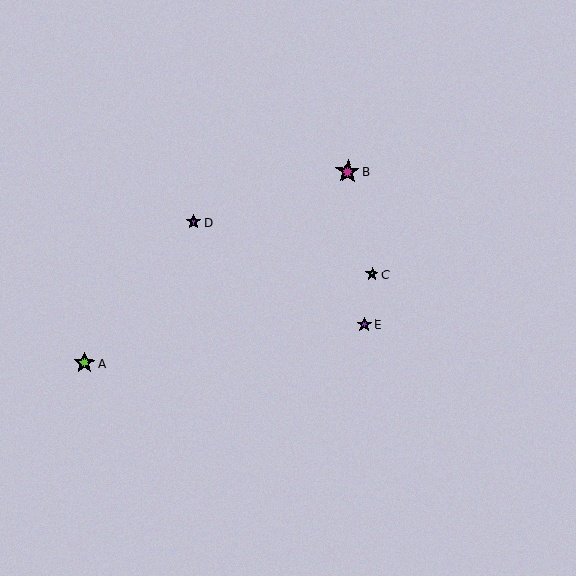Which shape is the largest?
The magenta star (labeled B) is the largest.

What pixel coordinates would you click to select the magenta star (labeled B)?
Click at (348, 172) to select the magenta star B.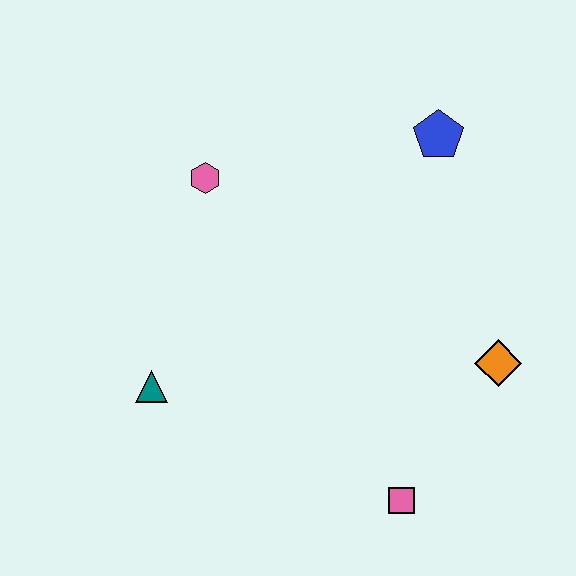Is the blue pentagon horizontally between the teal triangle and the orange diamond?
Yes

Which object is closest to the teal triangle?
The pink hexagon is closest to the teal triangle.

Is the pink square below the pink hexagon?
Yes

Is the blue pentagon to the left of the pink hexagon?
No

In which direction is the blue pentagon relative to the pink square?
The blue pentagon is above the pink square.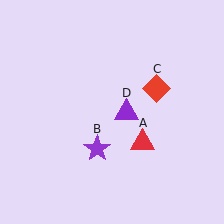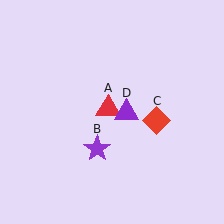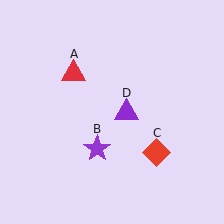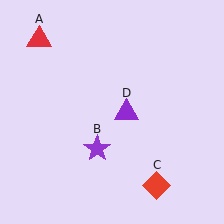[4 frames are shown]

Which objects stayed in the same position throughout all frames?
Purple star (object B) and purple triangle (object D) remained stationary.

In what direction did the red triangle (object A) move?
The red triangle (object A) moved up and to the left.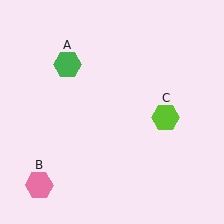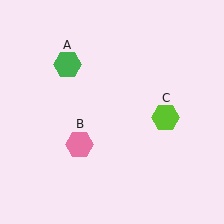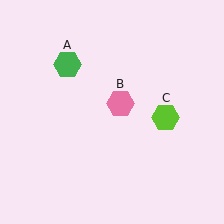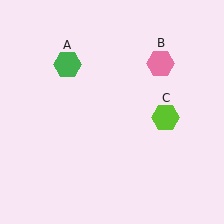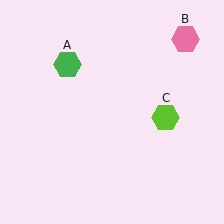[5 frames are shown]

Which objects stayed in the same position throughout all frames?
Green hexagon (object A) and lime hexagon (object C) remained stationary.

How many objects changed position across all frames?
1 object changed position: pink hexagon (object B).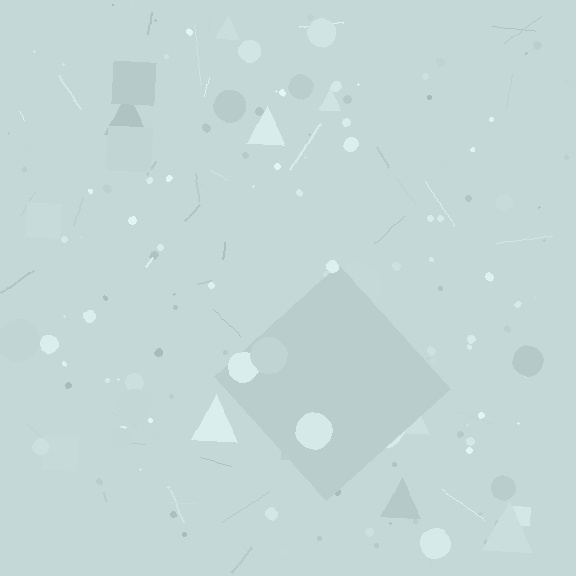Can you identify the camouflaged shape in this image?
The camouflaged shape is a diamond.